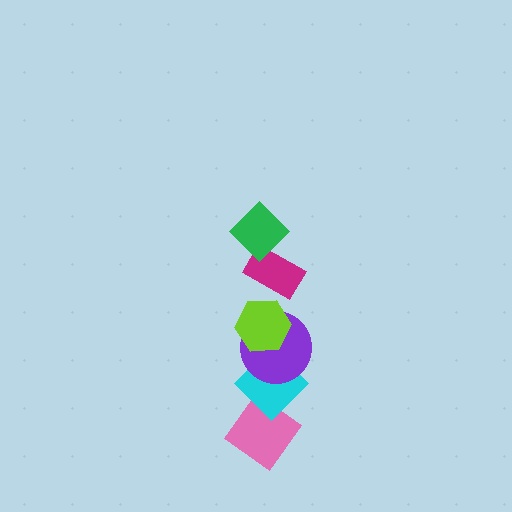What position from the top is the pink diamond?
The pink diamond is 6th from the top.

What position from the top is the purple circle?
The purple circle is 4th from the top.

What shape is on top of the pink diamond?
The cyan diamond is on top of the pink diamond.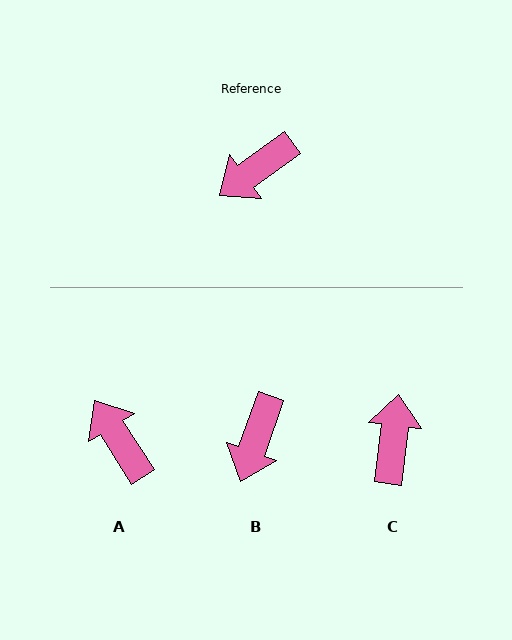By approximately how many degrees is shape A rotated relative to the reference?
Approximately 94 degrees clockwise.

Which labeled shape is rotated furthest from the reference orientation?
C, about 133 degrees away.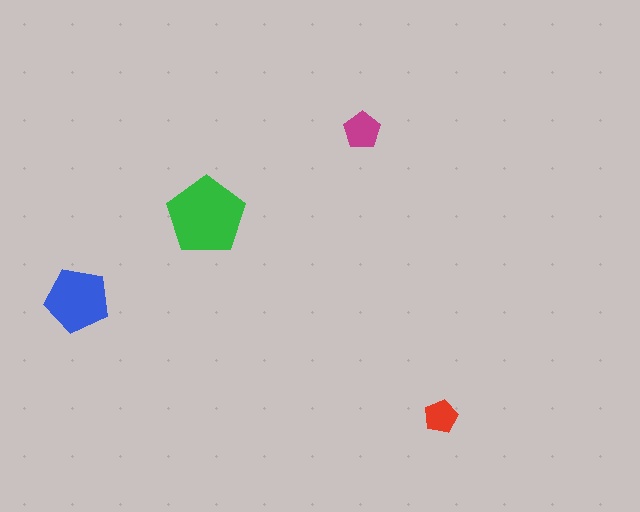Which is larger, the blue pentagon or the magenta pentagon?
The blue one.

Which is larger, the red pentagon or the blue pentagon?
The blue one.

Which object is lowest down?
The red pentagon is bottommost.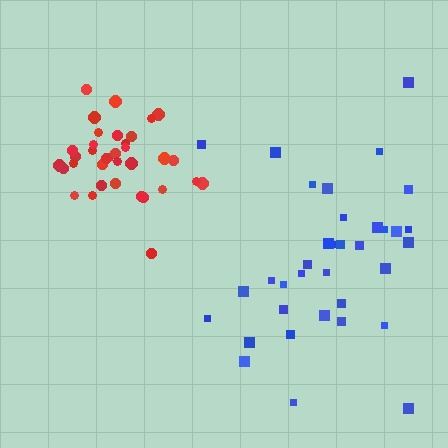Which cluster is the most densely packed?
Red.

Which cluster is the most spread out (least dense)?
Blue.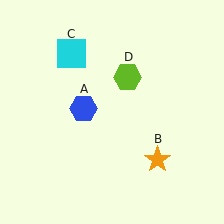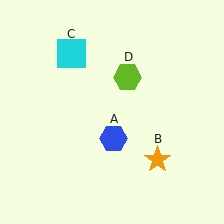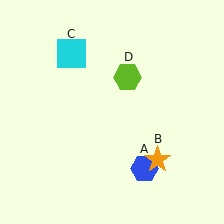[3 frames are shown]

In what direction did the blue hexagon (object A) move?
The blue hexagon (object A) moved down and to the right.